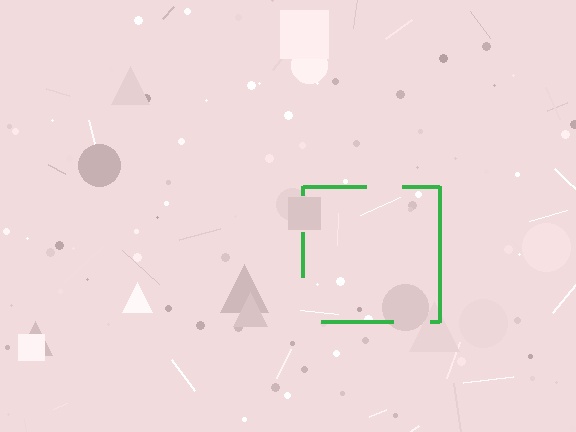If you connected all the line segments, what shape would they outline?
They would outline a square.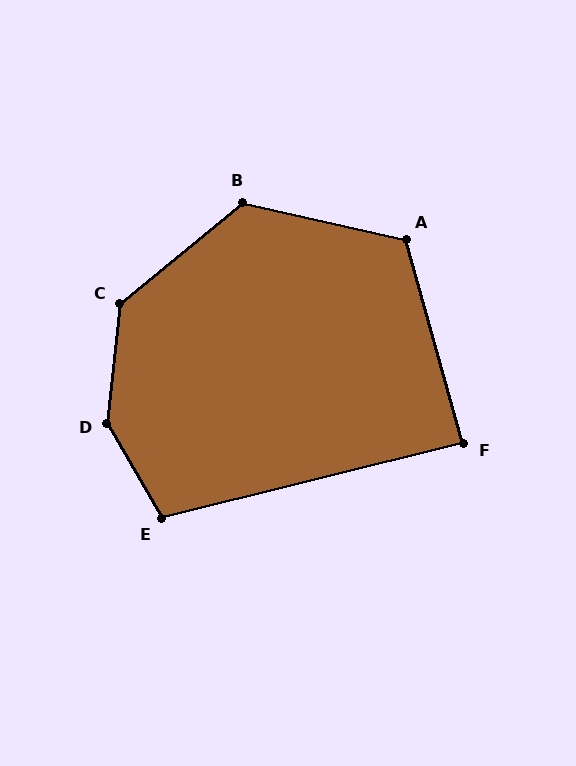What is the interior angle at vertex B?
Approximately 128 degrees (obtuse).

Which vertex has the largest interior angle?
D, at approximately 144 degrees.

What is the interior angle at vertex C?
Approximately 136 degrees (obtuse).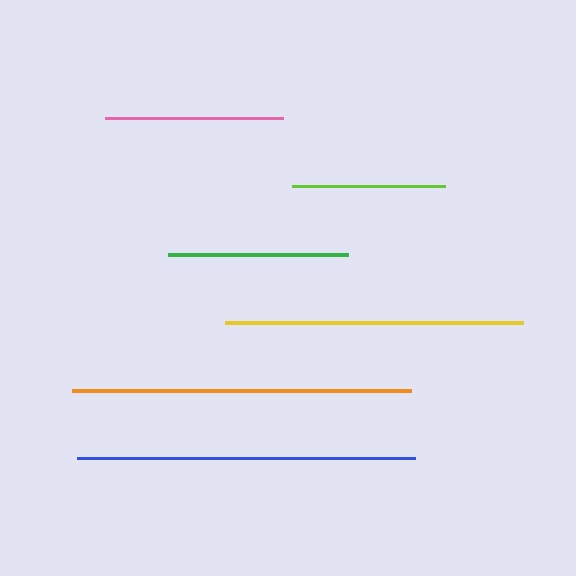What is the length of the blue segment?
The blue segment is approximately 338 pixels long.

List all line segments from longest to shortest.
From longest to shortest: orange, blue, yellow, green, pink, lime.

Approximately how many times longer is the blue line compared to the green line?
The blue line is approximately 1.9 times the length of the green line.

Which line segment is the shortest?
The lime line is the shortest at approximately 153 pixels.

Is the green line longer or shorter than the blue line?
The blue line is longer than the green line.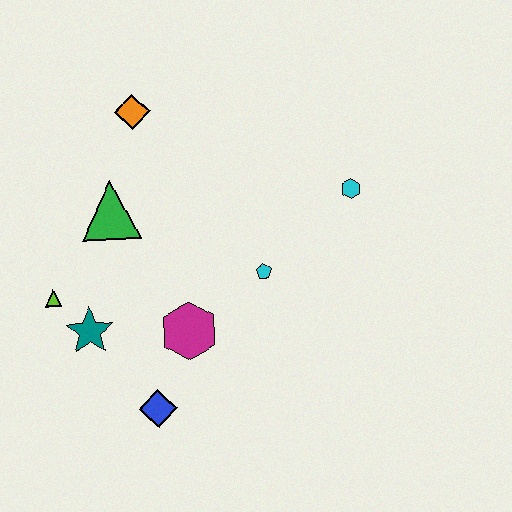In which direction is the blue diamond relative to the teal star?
The blue diamond is below the teal star.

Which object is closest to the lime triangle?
The teal star is closest to the lime triangle.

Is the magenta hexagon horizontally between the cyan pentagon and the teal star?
Yes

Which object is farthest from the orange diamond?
The blue diamond is farthest from the orange diamond.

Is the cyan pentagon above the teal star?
Yes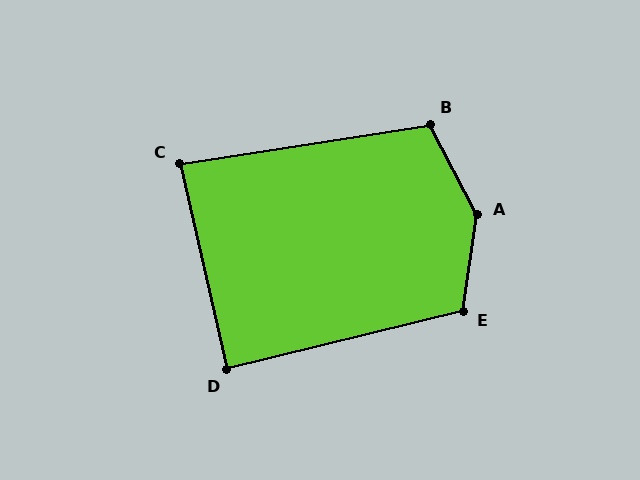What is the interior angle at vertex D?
Approximately 89 degrees (approximately right).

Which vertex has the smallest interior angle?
C, at approximately 86 degrees.